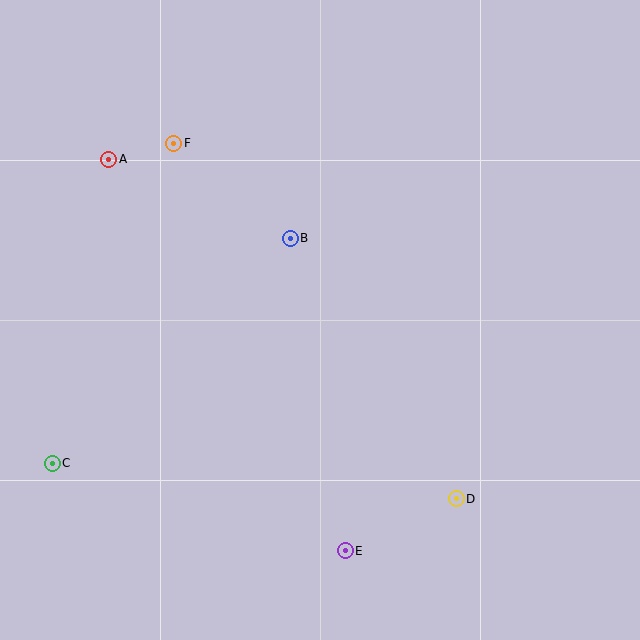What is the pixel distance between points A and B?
The distance between A and B is 198 pixels.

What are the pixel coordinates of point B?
Point B is at (290, 238).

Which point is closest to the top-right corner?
Point B is closest to the top-right corner.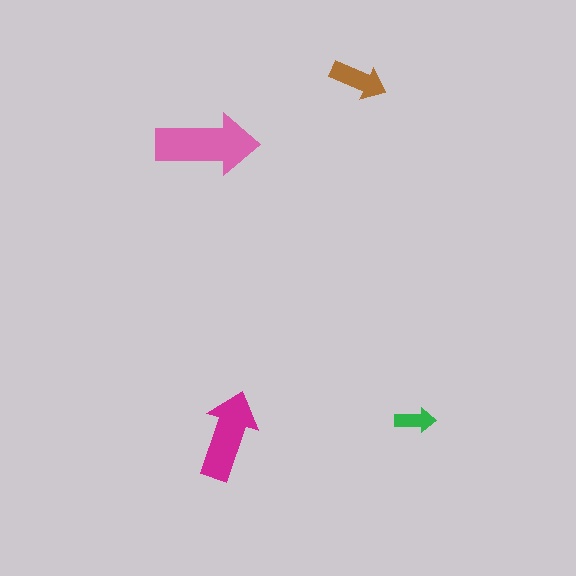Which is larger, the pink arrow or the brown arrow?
The pink one.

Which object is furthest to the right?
The green arrow is rightmost.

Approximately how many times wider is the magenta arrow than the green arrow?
About 2 times wider.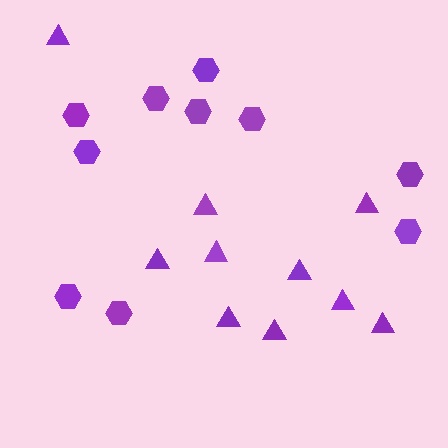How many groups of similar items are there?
There are 2 groups: one group of triangles (10) and one group of hexagons (10).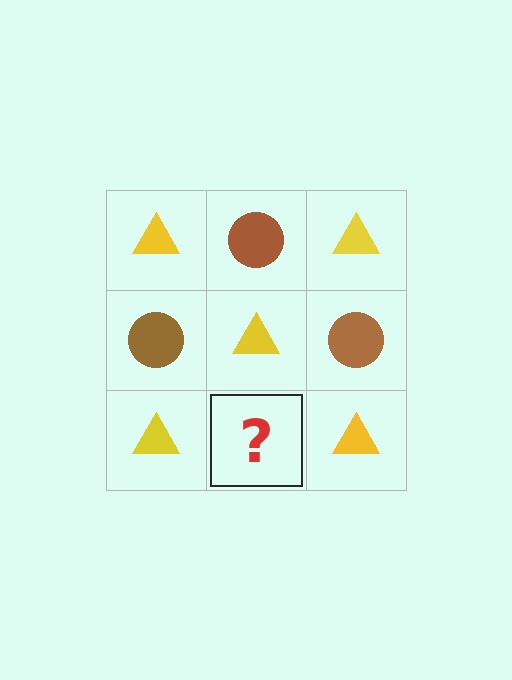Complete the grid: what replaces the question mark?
The question mark should be replaced with a brown circle.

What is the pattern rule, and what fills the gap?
The rule is that it alternates yellow triangle and brown circle in a checkerboard pattern. The gap should be filled with a brown circle.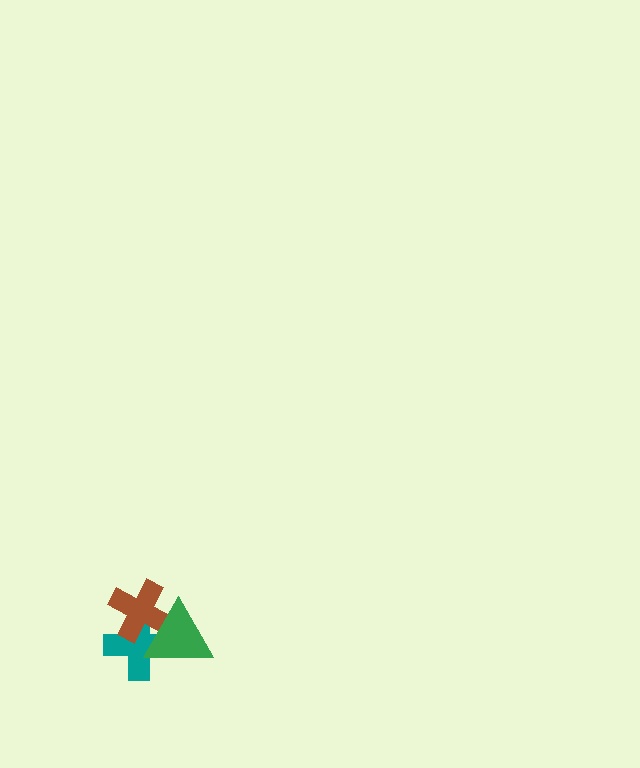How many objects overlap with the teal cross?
2 objects overlap with the teal cross.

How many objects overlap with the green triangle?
2 objects overlap with the green triangle.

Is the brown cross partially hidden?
Yes, it is partially covered by another shape.